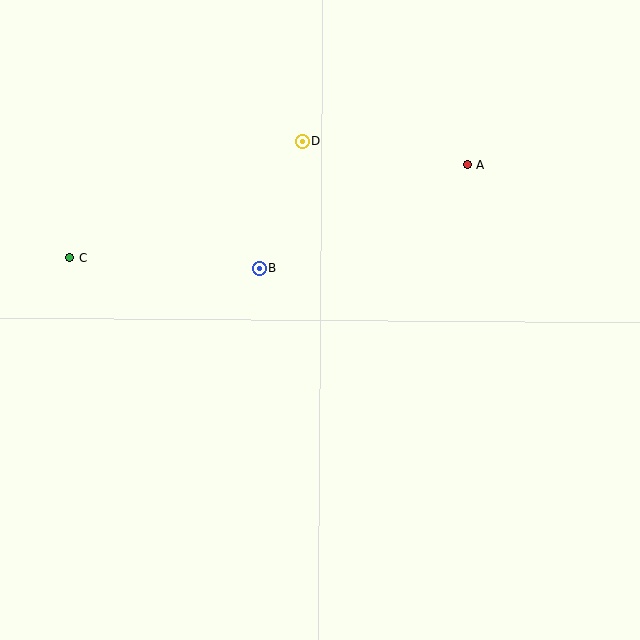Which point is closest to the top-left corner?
Point C is closest to the top-left corner.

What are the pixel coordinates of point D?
Point D is at (302, 141).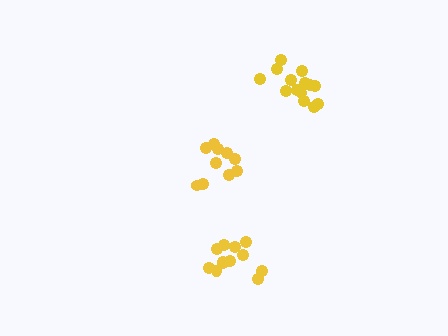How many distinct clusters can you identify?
There are 3 distinct clusters.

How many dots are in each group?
Group 1: 14 dots, Group 2: 10 dots, Group 3: 12 dots (36 total).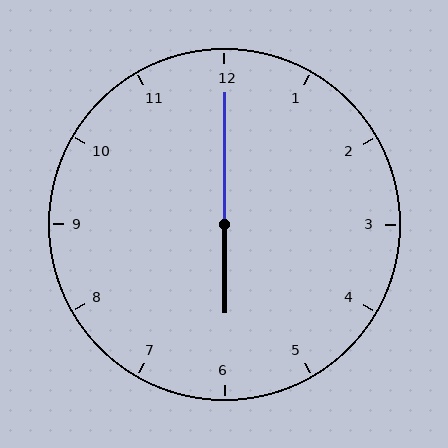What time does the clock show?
6:00.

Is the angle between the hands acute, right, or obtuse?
It is obtuse.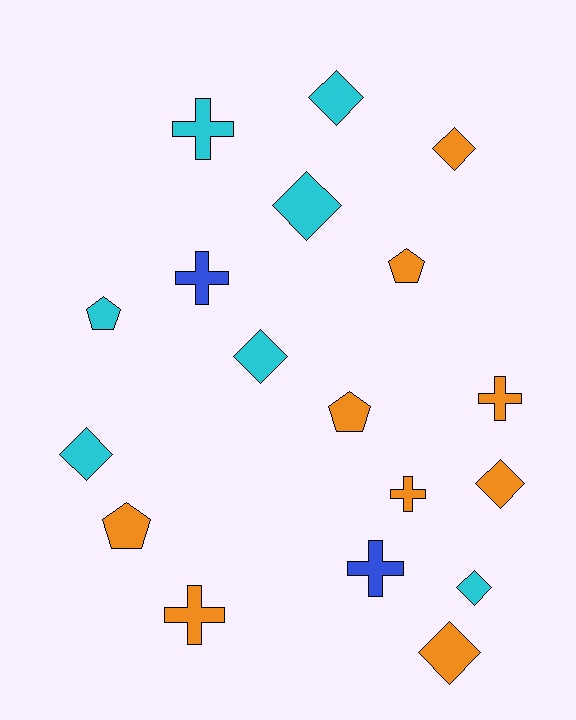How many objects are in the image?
There are 18 objects.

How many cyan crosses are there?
There is 1 cyan cross.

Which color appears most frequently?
Orange, with 9 objects.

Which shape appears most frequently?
Diamond, with 8 objects.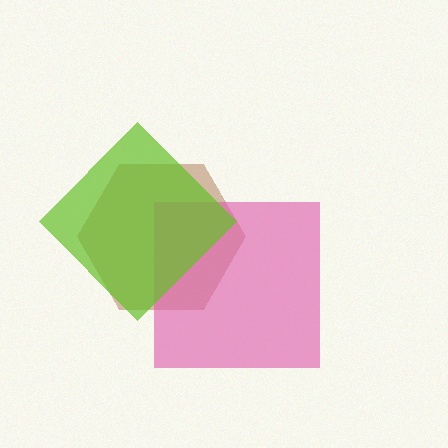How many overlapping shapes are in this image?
There are 3 overlapping shapes in the image.